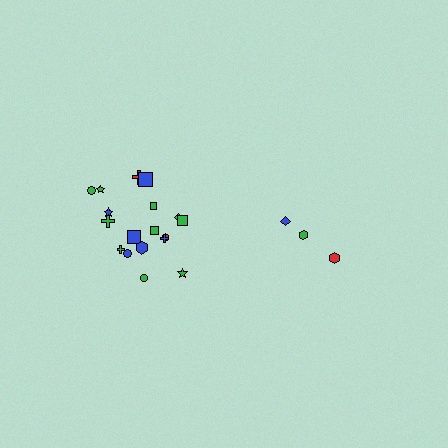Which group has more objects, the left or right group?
The left group.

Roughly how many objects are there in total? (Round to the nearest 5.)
Roughly 20 objects in total.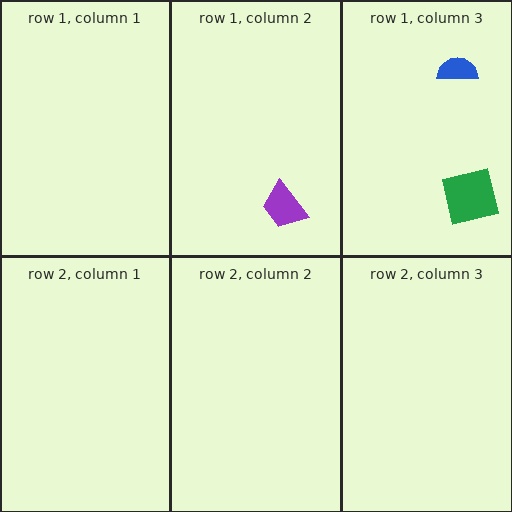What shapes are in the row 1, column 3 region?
The green square, the blue semicircle.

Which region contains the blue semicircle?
The row 1, column 3 region.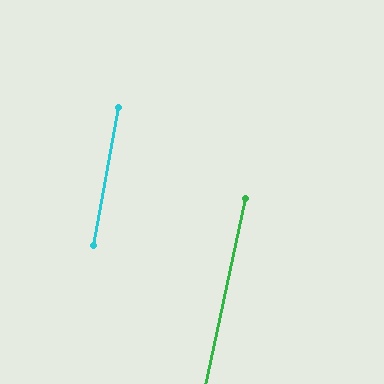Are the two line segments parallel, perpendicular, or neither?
Parallel — their directions differ by only 1.7°.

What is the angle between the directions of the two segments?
Approximately 2 degrees.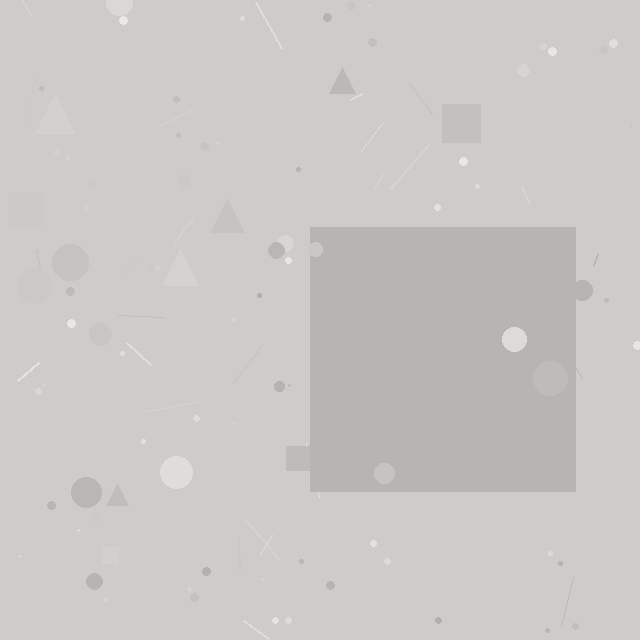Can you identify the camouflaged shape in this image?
The camouflaged shape is a square.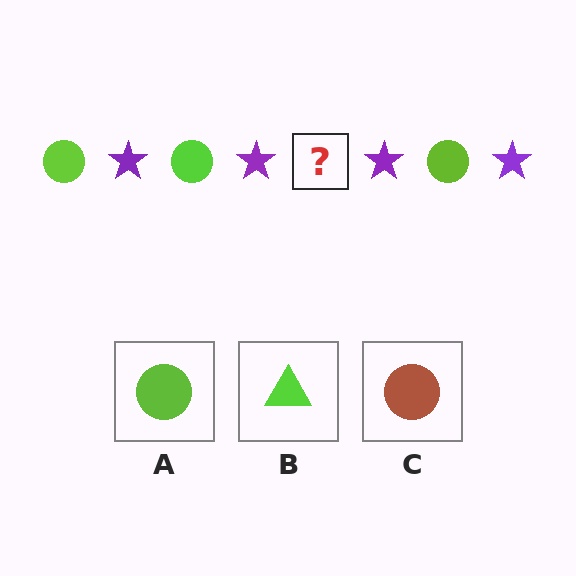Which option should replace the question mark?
Option A.